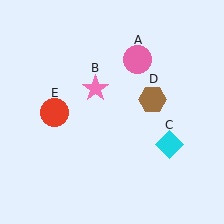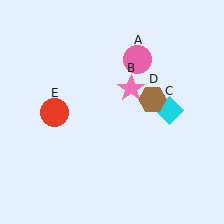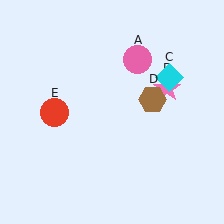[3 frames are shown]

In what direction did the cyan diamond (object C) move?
The cyan diamond (object C) moved up.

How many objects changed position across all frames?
2 objects changed position: pink star (object B), cyan diamond (object C).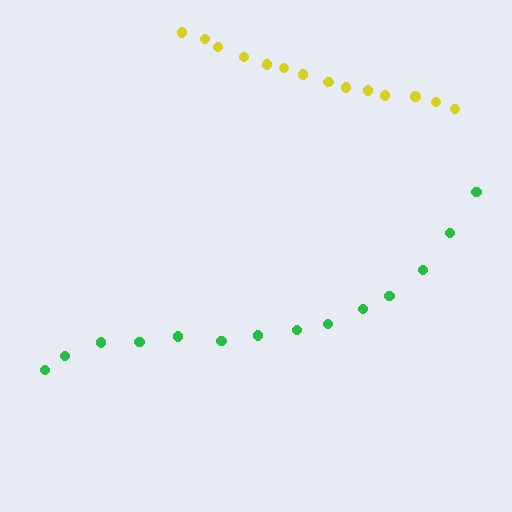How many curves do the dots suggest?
There are 2 distinct paths.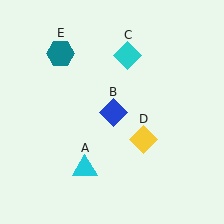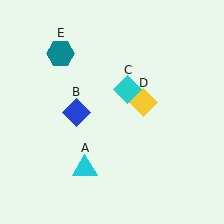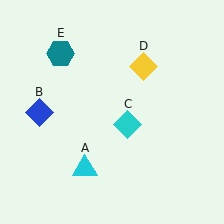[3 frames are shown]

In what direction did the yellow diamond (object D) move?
The yellow diamond (object D) moved up.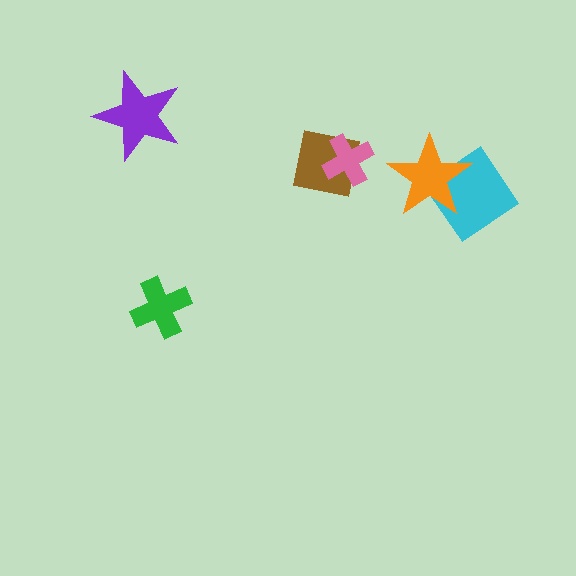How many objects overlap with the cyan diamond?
1 object overlaps with the cyan diamond.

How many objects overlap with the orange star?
1 object overlaps with the orange star.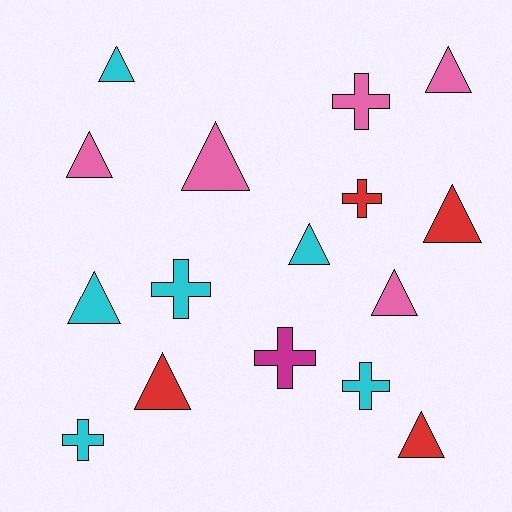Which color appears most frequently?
Cyan, with 6 objects.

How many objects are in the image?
There are 16 objects.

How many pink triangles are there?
There are 4 pink triangles.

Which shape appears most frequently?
Triangle, with 10 objects.